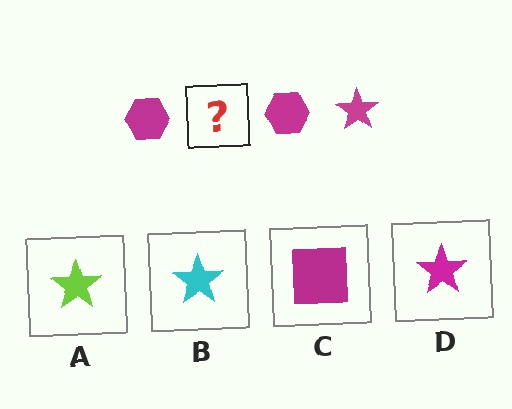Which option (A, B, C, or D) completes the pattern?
D.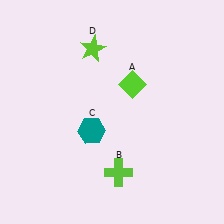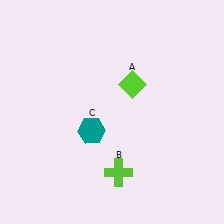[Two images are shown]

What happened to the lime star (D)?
The lime star (D) was removed in Image 2. It was in the top-left area of Image 1.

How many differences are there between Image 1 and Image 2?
There is 1 difference between the two images.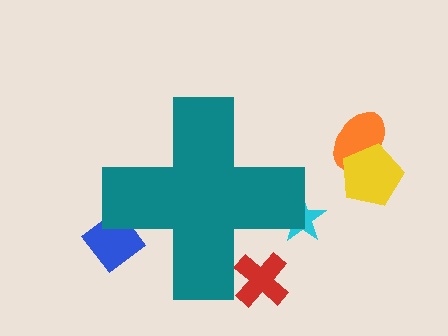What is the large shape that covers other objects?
A teal cross.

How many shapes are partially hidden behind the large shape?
3 shapes are partially hidden.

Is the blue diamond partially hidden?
Yes, the blue diamond is partially hidden behind the teal cross.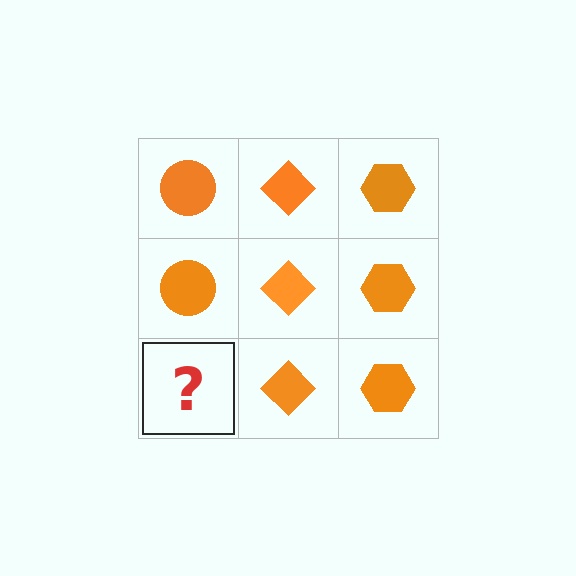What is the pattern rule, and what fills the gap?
The rule is that each column has a consistent shape. The gap should be filled with an orange circle.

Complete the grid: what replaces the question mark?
The question mark should be replaced with an orange circle.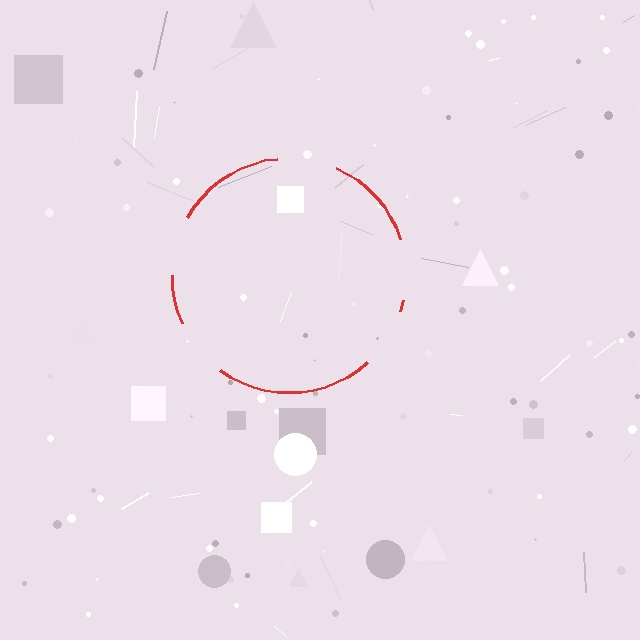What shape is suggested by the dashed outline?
The dashed outline suggests a circle.